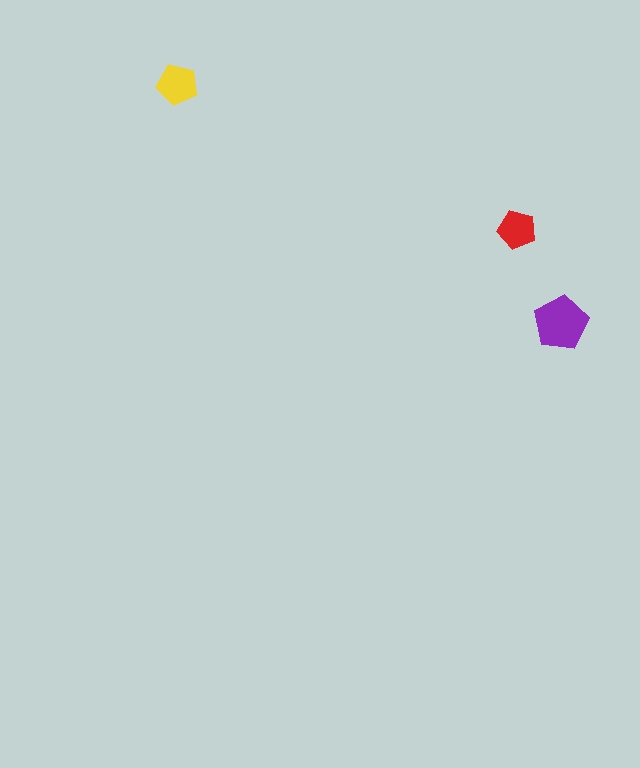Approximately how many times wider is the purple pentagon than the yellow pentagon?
About 1.5 times wider.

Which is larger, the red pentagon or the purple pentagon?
The purple one.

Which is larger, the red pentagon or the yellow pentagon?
The yellow one.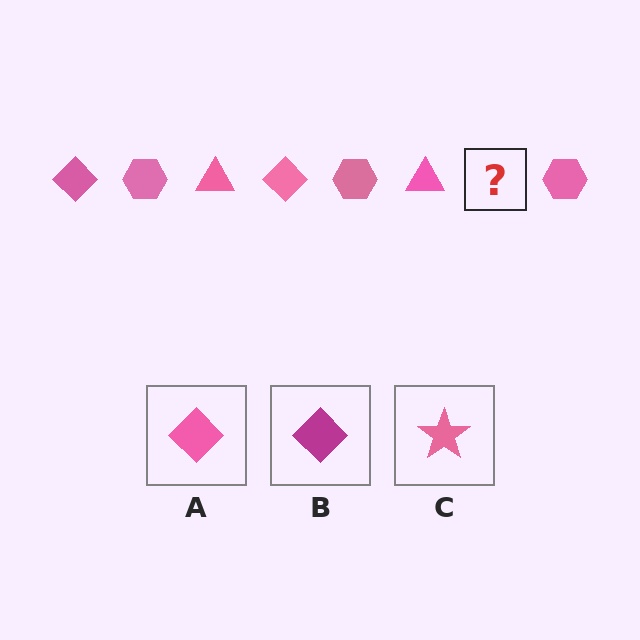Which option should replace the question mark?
Option A.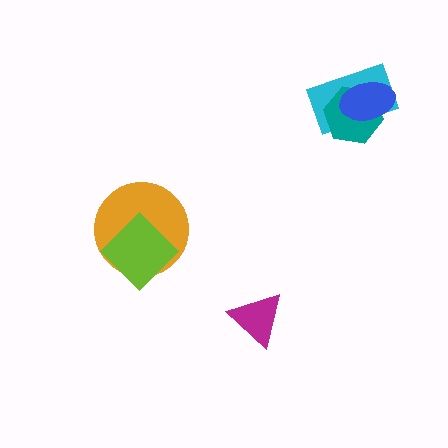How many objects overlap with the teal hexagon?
2 objects overlap with the teal hexagon.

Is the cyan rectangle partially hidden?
Yes, it is partially covered by another shape.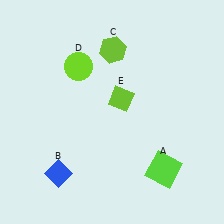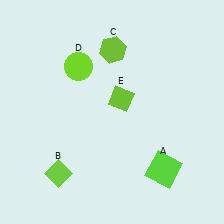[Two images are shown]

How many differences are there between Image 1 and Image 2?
There is 1 difference between the two images.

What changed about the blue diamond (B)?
In Image 1, B is blue. In Image 2, it changed to lime.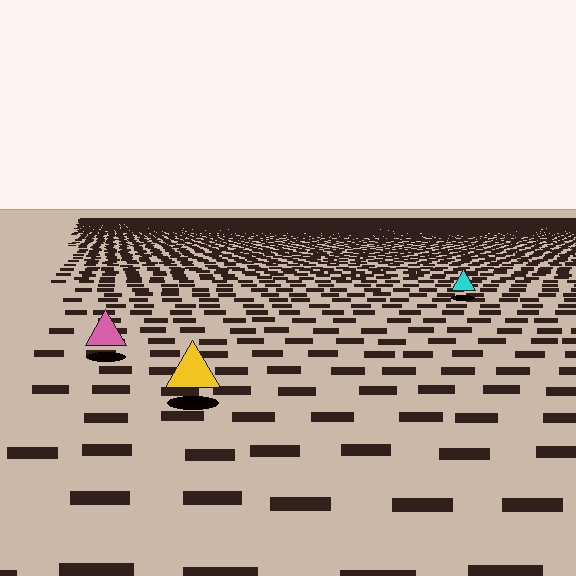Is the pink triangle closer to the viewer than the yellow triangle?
No. The yellow triangle is closer — you can tell from the texture gradient: the ground texture is coarser near it.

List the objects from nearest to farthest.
From nearest to farthest: the yellow triangle, the pink triangle, the cyan triangle.